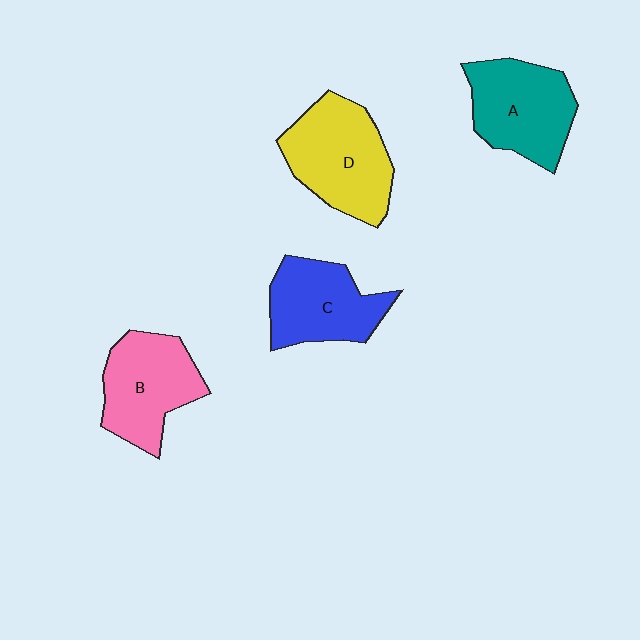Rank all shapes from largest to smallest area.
From largest to smallest: D (yellow), A (teal), B (pink), C (blue).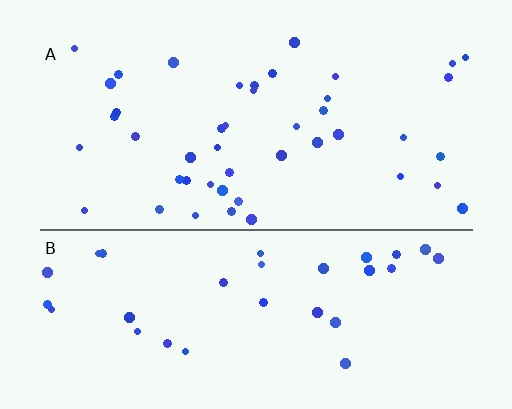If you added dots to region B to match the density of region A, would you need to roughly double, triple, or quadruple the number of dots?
Approximately double.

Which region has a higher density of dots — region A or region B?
A (the top).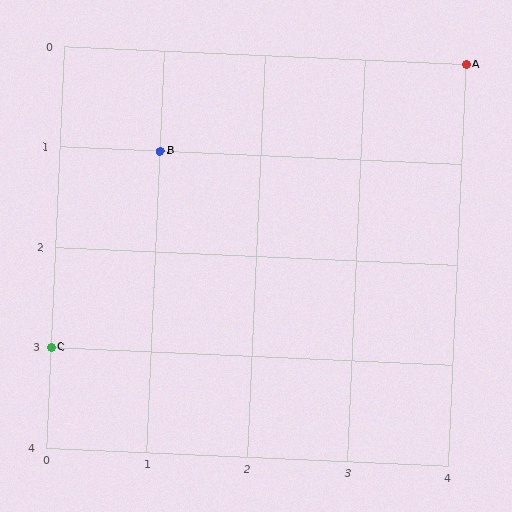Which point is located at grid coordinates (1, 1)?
Point B is at (1, 1).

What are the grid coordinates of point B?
Point B is at grid coordinates (1, 1).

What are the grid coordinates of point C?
Point C is at grid coordinates (0, 3).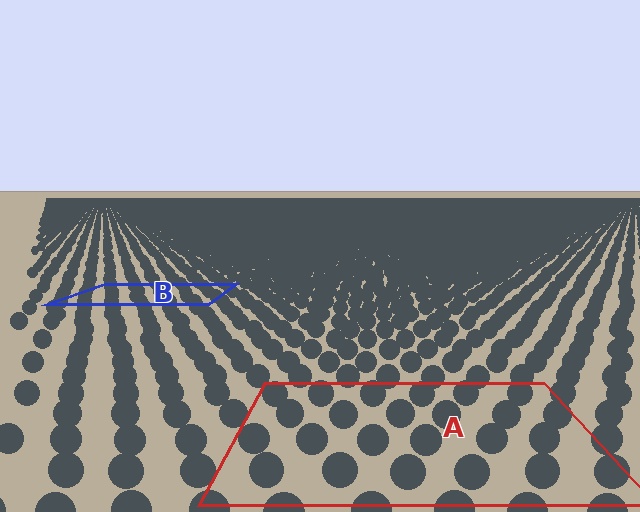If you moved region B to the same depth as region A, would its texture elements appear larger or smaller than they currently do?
They would appear larger. At a closer depth, the same texture elements are projected at a bigger on-screen size.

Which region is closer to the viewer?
Region A is closer. The texture elements there are larger and more spread out.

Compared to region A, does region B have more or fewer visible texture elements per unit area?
Region B has more texture elements per unit area — they are packed more densely because it is farther away.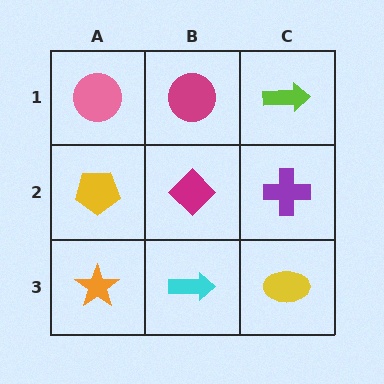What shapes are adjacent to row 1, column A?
A yellow pentagon (row 2, column A), a magenta circle (row 1, column B).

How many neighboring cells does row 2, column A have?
3.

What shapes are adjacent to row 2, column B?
A magenta circle (row 1, column B), a cyan arrow (row 3, column B), a yellow pentagon (row 2, column A), a purple cross (row 2, column C).